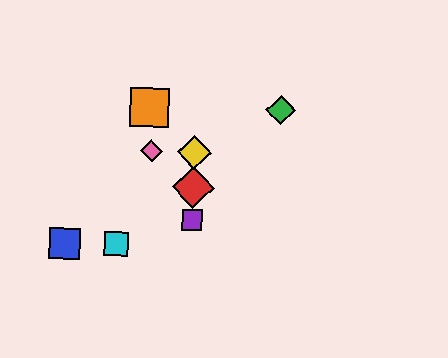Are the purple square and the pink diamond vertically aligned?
No, the purple square is at x≈192 and the pink diamond is at x≈151.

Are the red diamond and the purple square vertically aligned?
Yes, both are at x≈193.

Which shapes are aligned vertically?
The red diamond, the yellow diamond, the purple square are aligned vertically.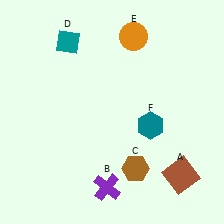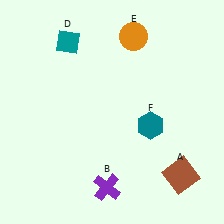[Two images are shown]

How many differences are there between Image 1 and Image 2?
There is 1 difference between the two images.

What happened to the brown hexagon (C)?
The brown hexagon (C) was removed in Image 2. It was in the bottom-right area of Image 1.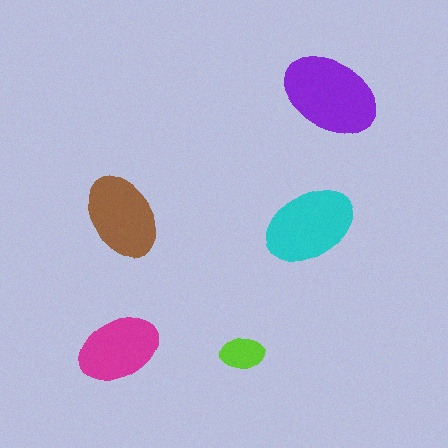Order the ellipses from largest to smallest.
the purple one, the cyan one, the brown one, the magenta one, the lime one.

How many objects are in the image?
There are 5 objects in the image.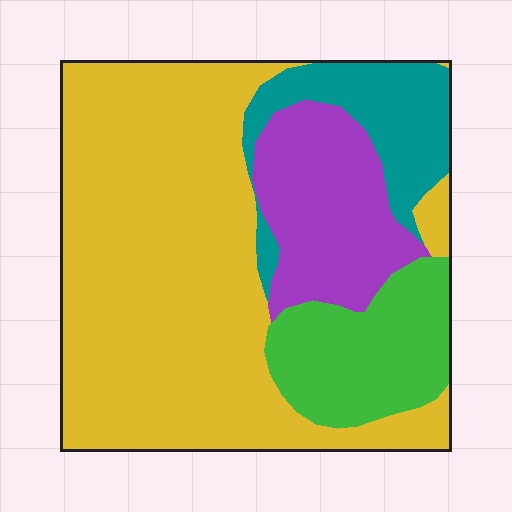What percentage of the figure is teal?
Teal takes up about one eighth (1/8) of the figure.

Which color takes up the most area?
Yellow, at roughly 60%.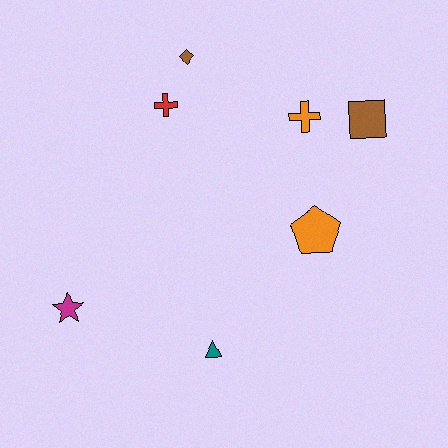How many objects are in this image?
There are 7 objects.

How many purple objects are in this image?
There are no purple objects.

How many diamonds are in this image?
There is 1 diamond.